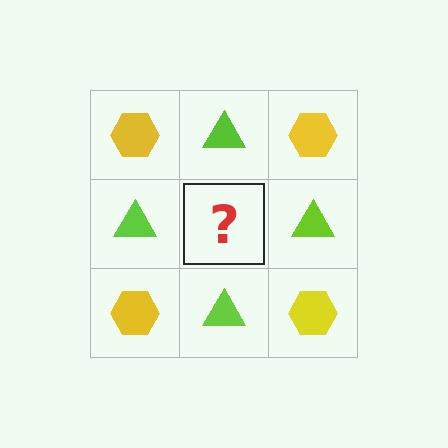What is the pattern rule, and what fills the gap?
The rule is that it alternates yellow hexagon and lime triangle in a checkerboard pattern. The gap should be filled with a yellow hexagon.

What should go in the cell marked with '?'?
The missing cell should contain a yellow hexagon.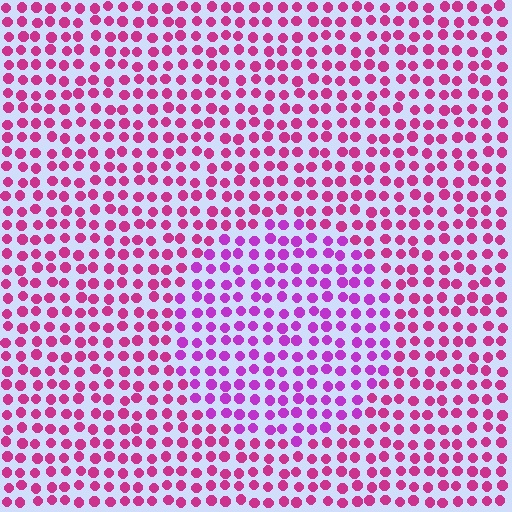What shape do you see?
I see a circle.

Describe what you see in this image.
The image is filled with small magenta elements in a uniform arrangement. A circle-shaped region is visible where the elements are tinted to a slightly different hue, forming a subtle color boundary.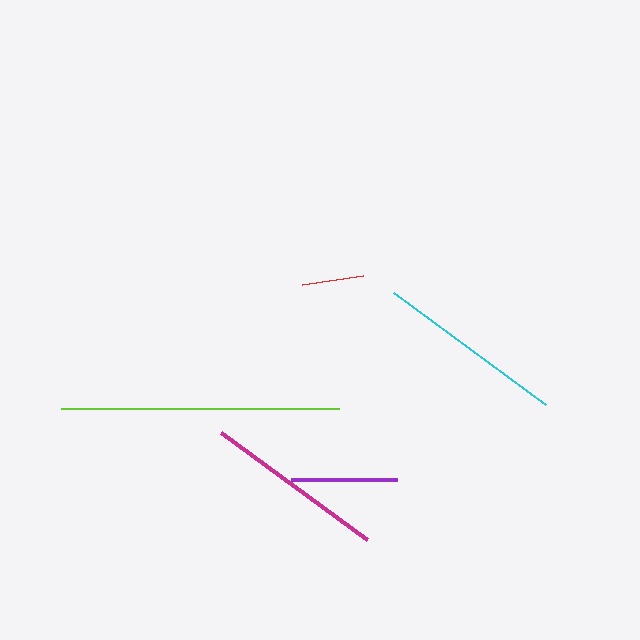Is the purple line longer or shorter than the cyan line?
The cyan line is longer than the purple line.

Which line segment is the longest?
The lime line is the longest at approximately 278 pixels.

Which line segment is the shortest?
The red line is the shortest at approximately 62 pixels.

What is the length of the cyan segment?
The cyan segment is approximately 189 pixels long.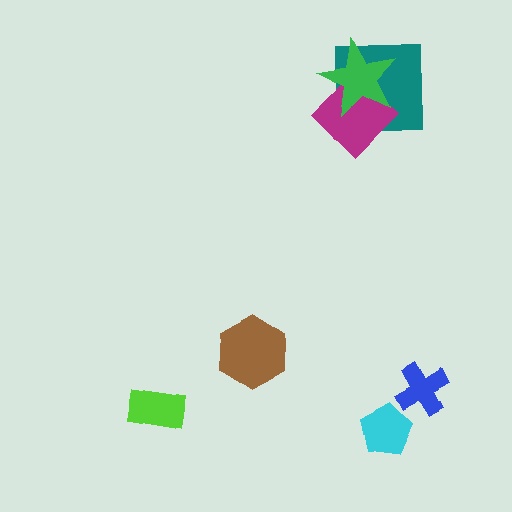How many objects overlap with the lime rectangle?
0 objects overlap with the lime rectangle.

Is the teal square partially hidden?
Yes, it is partially covered by another shape.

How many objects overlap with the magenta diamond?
2 objects overlap with the magenta diamond.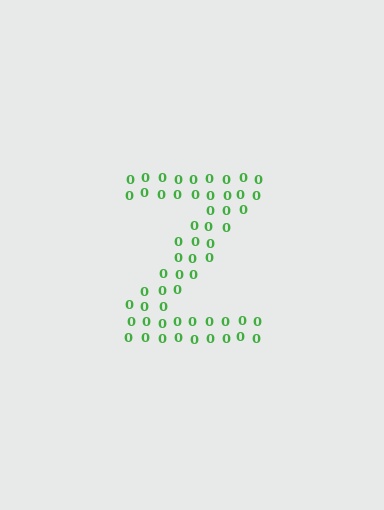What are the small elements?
The small elements are digit 0's.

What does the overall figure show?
The overall figure shows the letter Z.